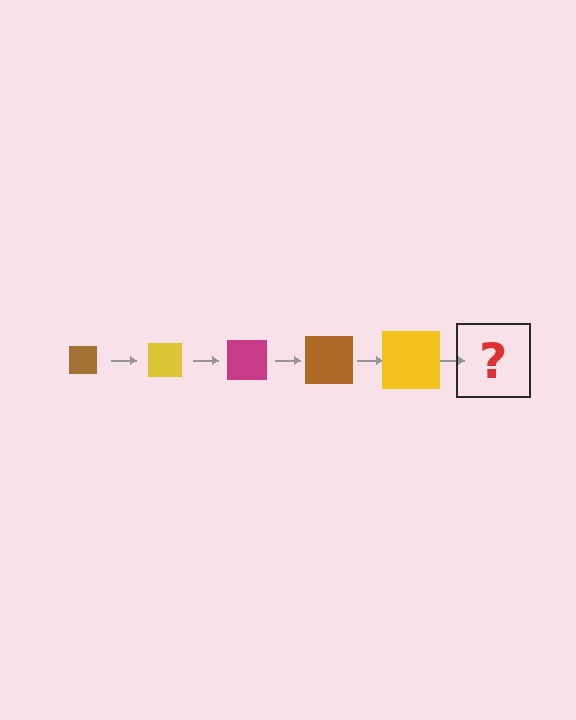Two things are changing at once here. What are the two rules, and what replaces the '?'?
The two rules are that the square grows larger each step and the color cycles through brown, yellow, and magenta. The '?' should be a magenta square, larger than the previous one.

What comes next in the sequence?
The next element should be a magenta square, larger than the previous one.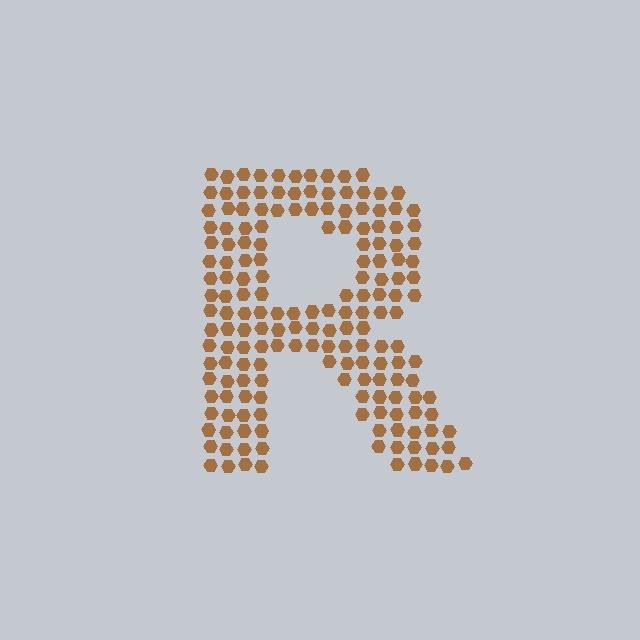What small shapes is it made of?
It is made of small hexagons.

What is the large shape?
The large shape is the letter R.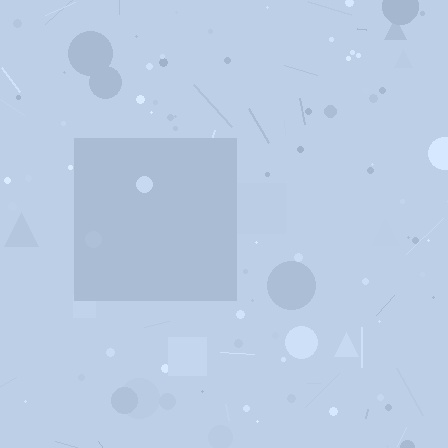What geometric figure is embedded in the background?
A square is embedded in the background.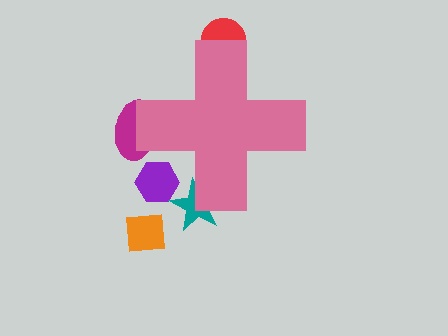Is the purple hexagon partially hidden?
Yes, the purple hexagon is partially hidden behind the pink cross.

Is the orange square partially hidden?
No, the orange square is fully visible.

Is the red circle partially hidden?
Yes, the red circle is partially hidden behind the pink cross.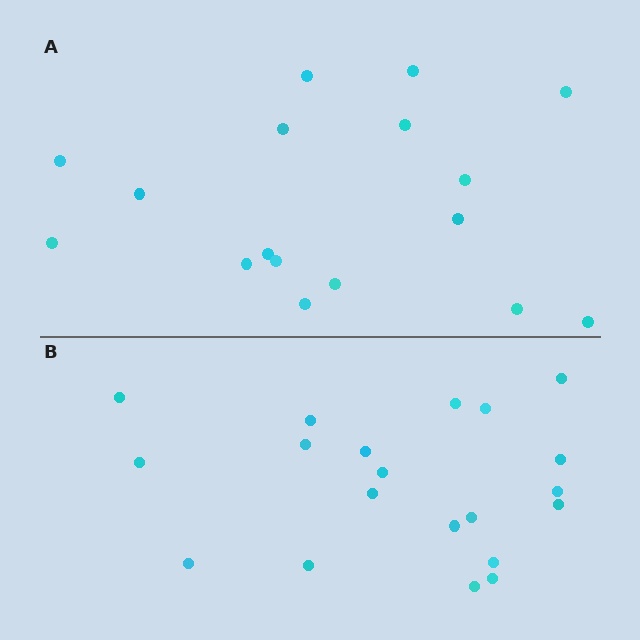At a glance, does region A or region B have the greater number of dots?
Region B (the bottom region) has more dots.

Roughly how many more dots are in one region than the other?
Region B has just a few more — roughly 2 or 3 more dots than region A.